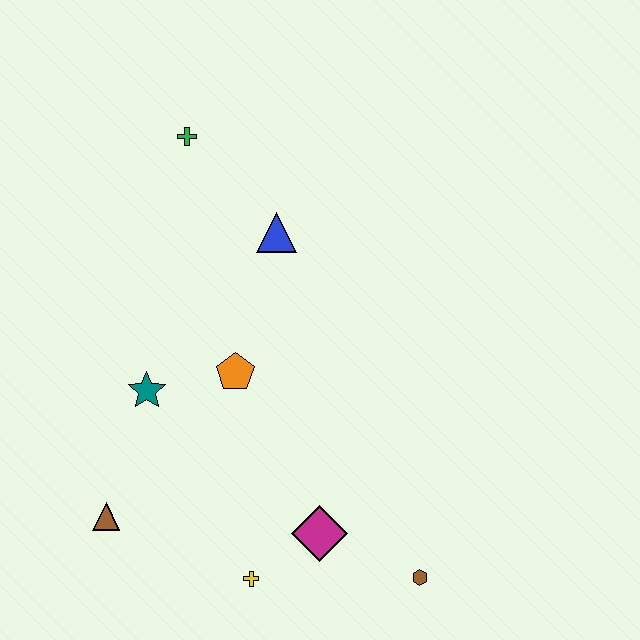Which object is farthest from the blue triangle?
The brown hexagon is farthest from the blue triangle.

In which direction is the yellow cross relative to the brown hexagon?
The yellow cross is to the left of the brown hexagon.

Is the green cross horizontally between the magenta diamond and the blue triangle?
No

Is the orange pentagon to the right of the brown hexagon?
No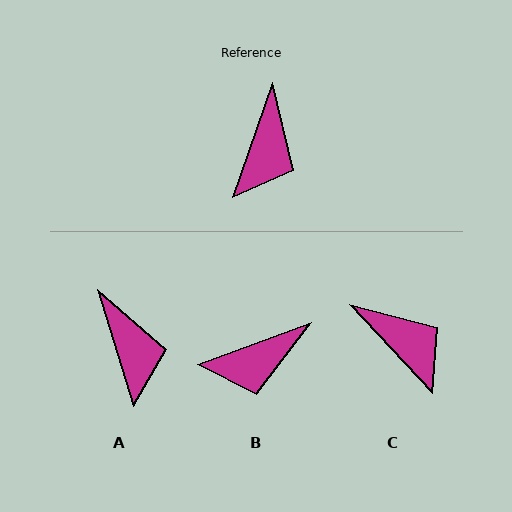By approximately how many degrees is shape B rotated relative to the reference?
Approximately 50 degrees clockwise.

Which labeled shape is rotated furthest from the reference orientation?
C, about 63 degrees away.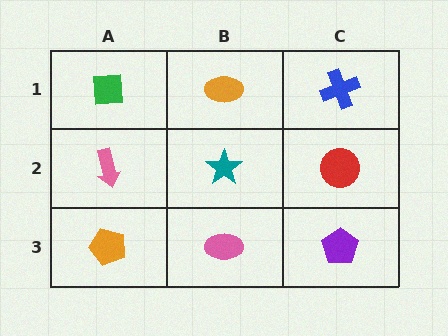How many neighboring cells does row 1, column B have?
3.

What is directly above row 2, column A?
A green square.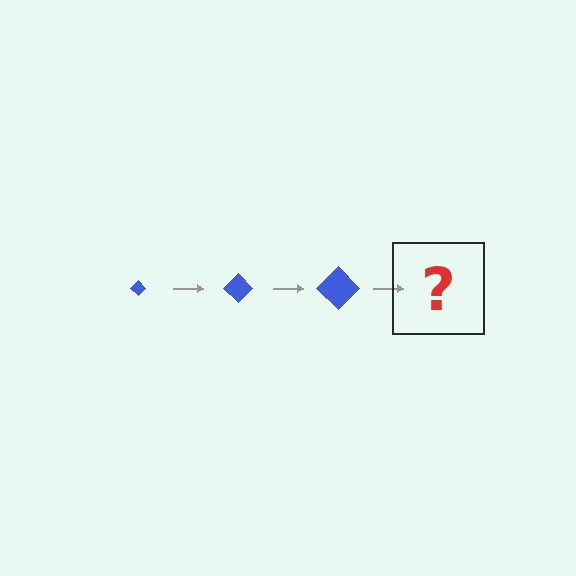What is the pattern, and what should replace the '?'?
The pattern is that the diamond gets progressively larger each step. The '?' should be a blue diamond, larger than the previous one.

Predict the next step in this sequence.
The next step is a blue diamond, larger than the previous one.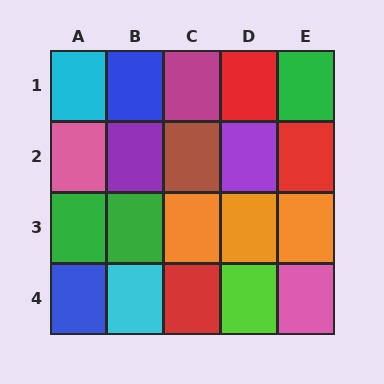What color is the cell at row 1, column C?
Magenta.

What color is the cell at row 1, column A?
Cyan.